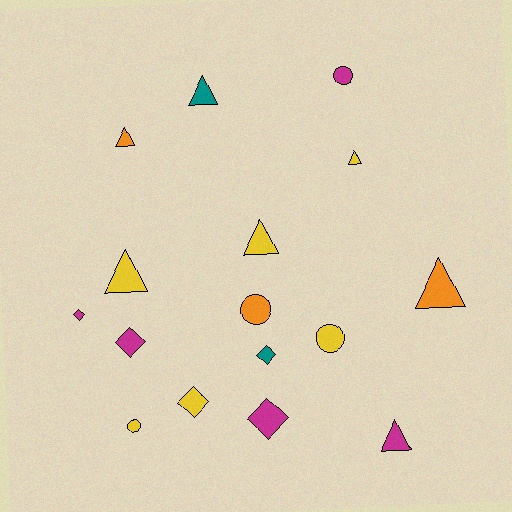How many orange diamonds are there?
There are no orange diamonds.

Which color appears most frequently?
Yellow, with 6 objects.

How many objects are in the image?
There are 16 objects.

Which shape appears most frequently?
Triangle, with 7 objects.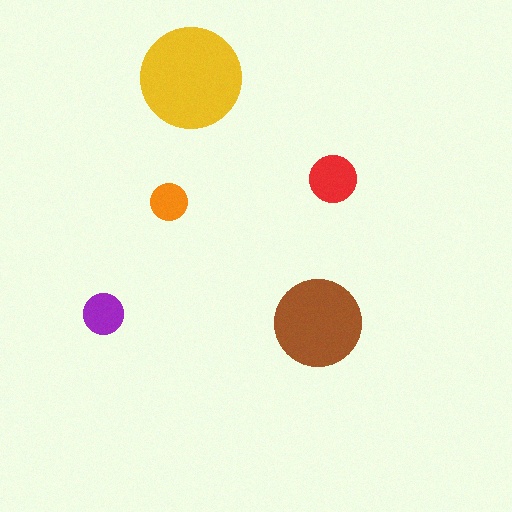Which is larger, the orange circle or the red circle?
The red one.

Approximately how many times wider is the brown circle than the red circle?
About 2 times wider.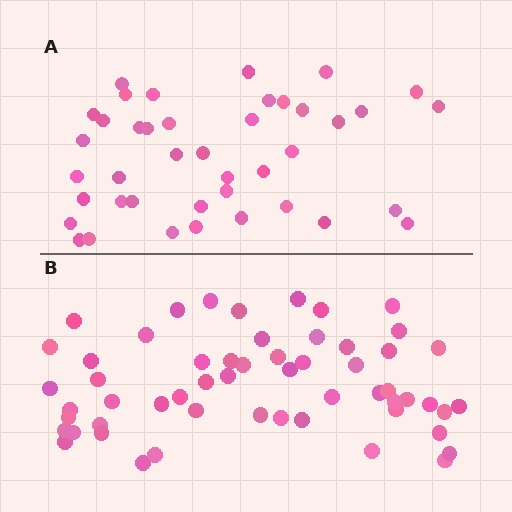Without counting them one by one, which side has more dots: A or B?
Region B (the bottom region) has more dots.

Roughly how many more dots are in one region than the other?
Region B has approximately 15 more dots than region A.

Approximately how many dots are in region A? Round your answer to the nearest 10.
About 40 dots. (The exact count is 41, which rounds to 40.)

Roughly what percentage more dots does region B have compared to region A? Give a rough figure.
About 35% more.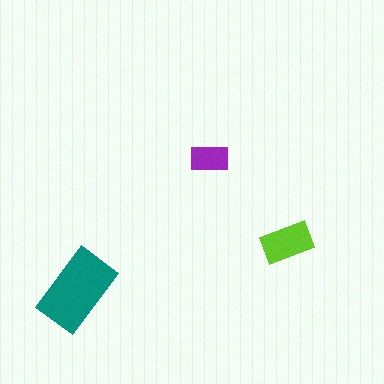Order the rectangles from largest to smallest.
the teal one, the lime one, the purple one.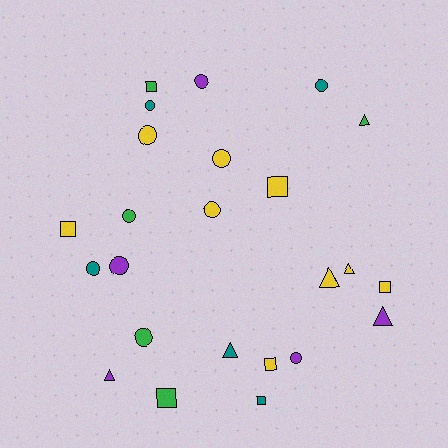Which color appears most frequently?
Yellow, with 9 objects.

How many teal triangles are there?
There is 1 teal triangle.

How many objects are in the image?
There are 24 objects.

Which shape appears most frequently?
Circle, with 11 objects.